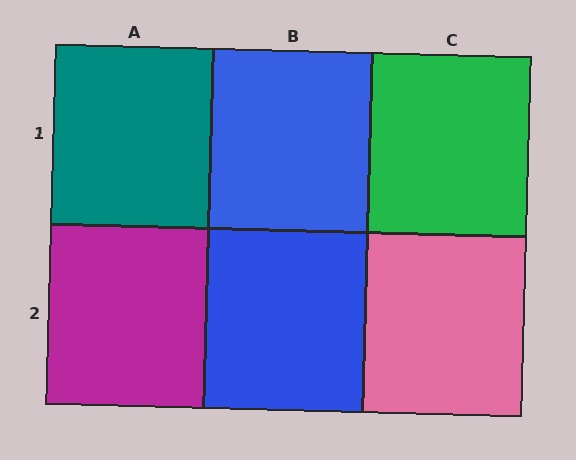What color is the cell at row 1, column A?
Teal.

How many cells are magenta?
1 cell is magenta.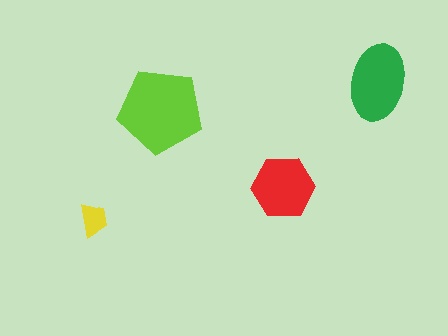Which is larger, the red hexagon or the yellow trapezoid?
The red hexagon.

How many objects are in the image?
There are 4 objects in the image.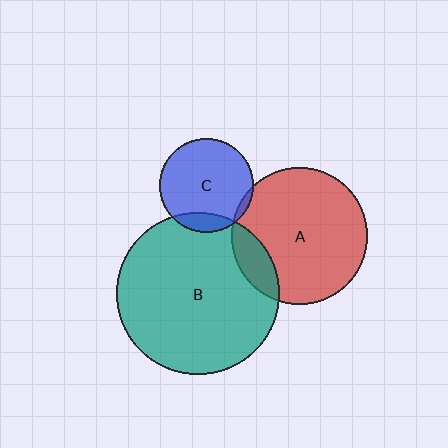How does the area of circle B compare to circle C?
Approximately 3.0 times.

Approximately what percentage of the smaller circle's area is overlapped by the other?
Approximately 10%.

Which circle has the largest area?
Circle B (teal).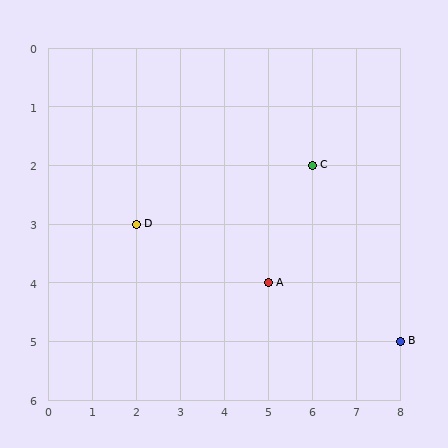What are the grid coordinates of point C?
Point C is at grid coordinates (6, 2).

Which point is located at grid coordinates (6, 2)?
Point C is at (6, 2).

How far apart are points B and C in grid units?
Points B and C are 2 columns and 3 rows apart (about 3.6 grid units diagonally).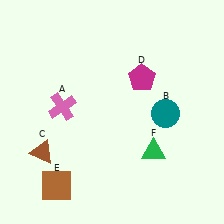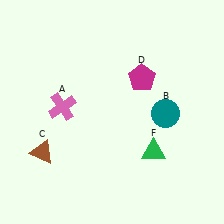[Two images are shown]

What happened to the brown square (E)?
The brown square (E) was removed in Image 2. It was in the bottom-left area of Image 1.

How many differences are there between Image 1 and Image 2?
There is 1 difference between the two images.